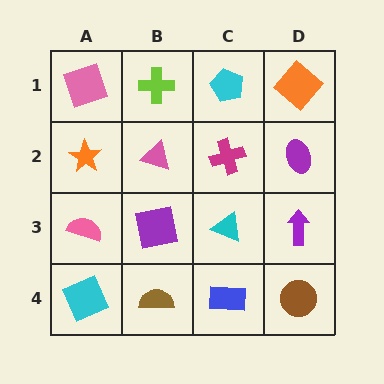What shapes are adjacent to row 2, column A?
A pink square (row 1, column A), a pink semicircle (row 3, column A), a pink triangle (row 2, column B).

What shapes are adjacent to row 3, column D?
A purple ellipse (row 2, column D), a brown circle (row 4, column D), a cyan triangle (row 3, column C).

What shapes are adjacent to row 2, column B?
A lime cross (row 1, column B), a purple square (row 3, column B), an orange star (row 2, column A), a magenta cross (row 2, column C).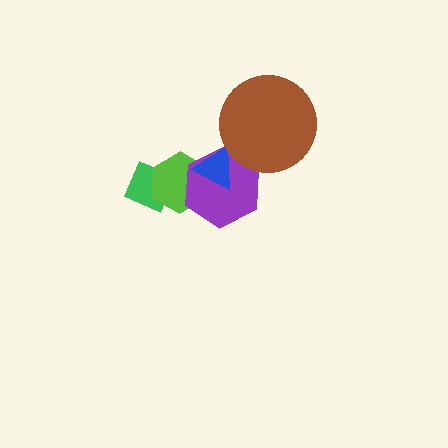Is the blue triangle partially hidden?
No, no other shape covers it.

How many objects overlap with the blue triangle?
2 objects overlap with the blue triangle.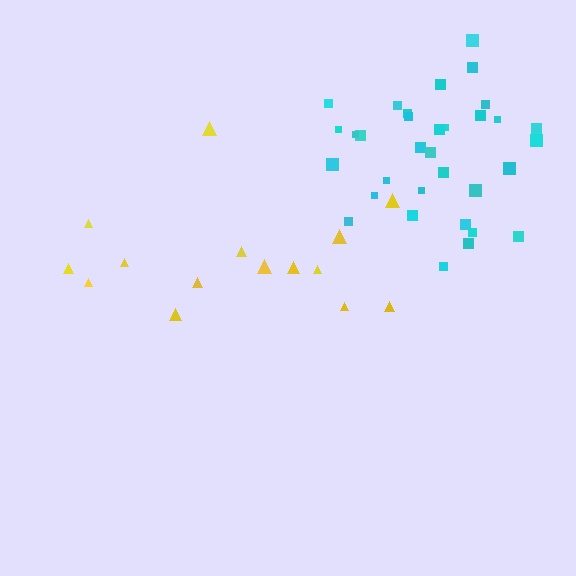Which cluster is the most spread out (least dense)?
Yellow.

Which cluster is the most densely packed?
Cyan.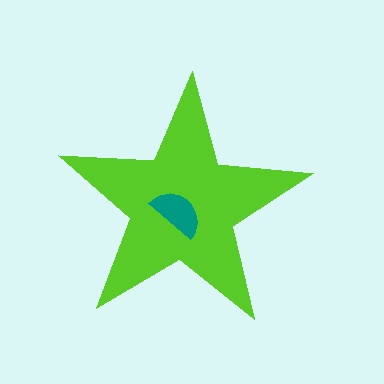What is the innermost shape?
The teal semicircle.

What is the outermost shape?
The lime star.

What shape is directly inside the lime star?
The teal semicircle.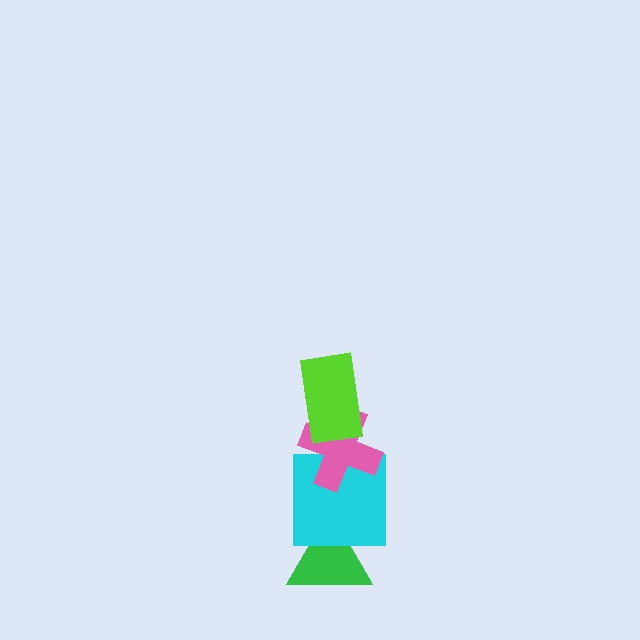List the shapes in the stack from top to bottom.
From top to bottom: the lime rectangle, the pink cross, the cyan square, the green triangle.